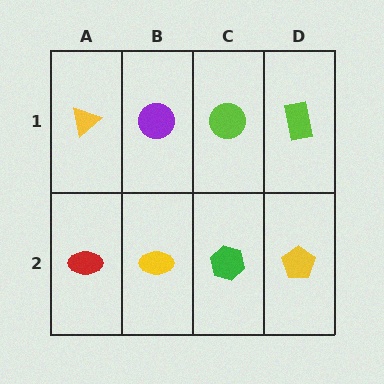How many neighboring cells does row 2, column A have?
2.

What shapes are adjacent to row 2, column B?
A purple circle (row 1, column B), a red ellipse (row 2, column A), a green hexagon (row 2, column C).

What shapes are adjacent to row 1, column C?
A green hexagon (row 2, column C), a purple circle (row 1, column B), a lime rectangle (row 1, column D).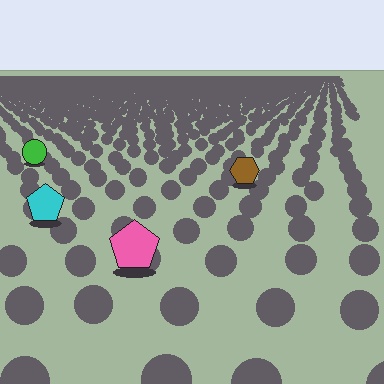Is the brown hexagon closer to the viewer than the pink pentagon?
No. The pink pentagon is closer — you can tell from the texture gradient: the ground texture is coarser near it.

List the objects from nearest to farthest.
From nearest to farthest: the pink pentagon, the cyan pentagon, the brown hexagon, the green circle.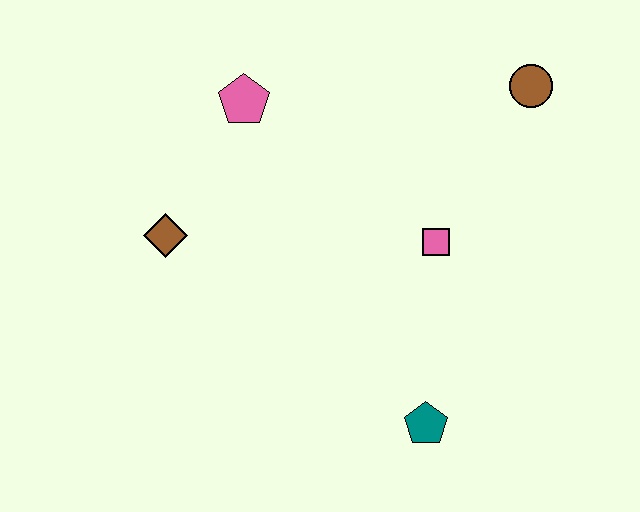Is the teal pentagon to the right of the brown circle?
No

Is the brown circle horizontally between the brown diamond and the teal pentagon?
No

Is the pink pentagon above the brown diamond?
Yes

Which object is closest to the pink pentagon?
The brown diamond is closest to the pink pentagon.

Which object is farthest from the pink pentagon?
The teal pentagon is farthest from the pink pentagon.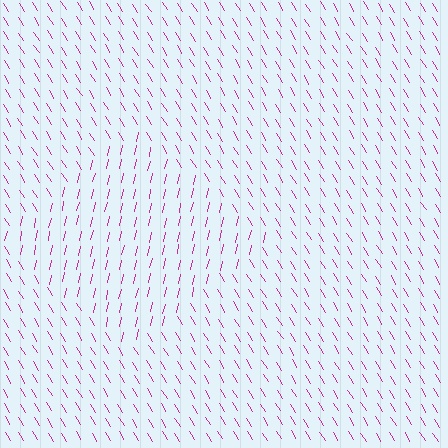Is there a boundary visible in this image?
Yes, there is a texture boundary formed by a change in line orientation.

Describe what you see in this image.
The image is filled with small magenta line segments. A diamond region in the image has lines oriented differently from the surrounding lines, creating a visible texture boundary.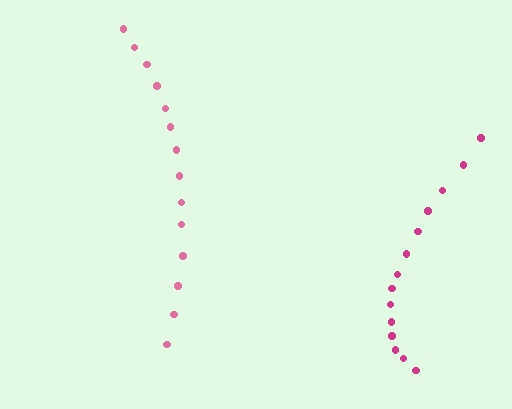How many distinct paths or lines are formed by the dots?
There are 2 distinct paths.